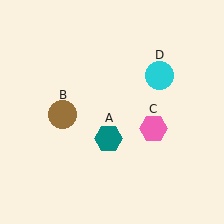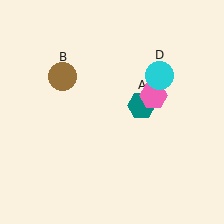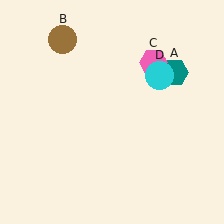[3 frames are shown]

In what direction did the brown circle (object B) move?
The brown circle (object B) moved up.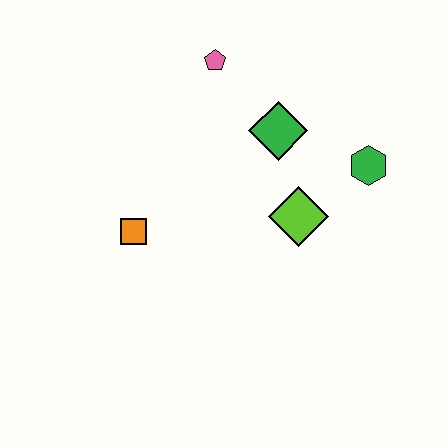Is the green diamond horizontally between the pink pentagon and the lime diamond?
Yes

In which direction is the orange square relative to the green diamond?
The orange square is to the left of the green diamond.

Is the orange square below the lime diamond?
Yes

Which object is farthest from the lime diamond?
The pink pentagon is farthest from the lime diamond.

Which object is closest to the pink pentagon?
The green diamond is closest to the pink pentagon.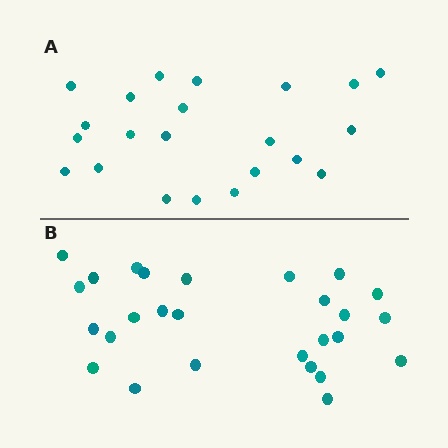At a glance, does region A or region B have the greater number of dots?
Region B (the bottom region) has more dots.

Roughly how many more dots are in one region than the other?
Region B has about 5 more dots than region A.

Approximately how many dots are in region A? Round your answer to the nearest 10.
About 20 dots. (The exact count is 22, which rounds to 20.)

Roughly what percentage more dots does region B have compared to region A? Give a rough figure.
About 25% more.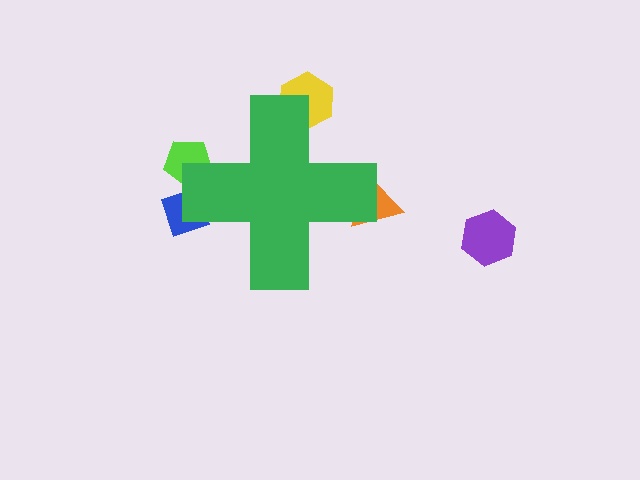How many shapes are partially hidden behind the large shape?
4 shapes are partially hidden.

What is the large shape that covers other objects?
A green cross.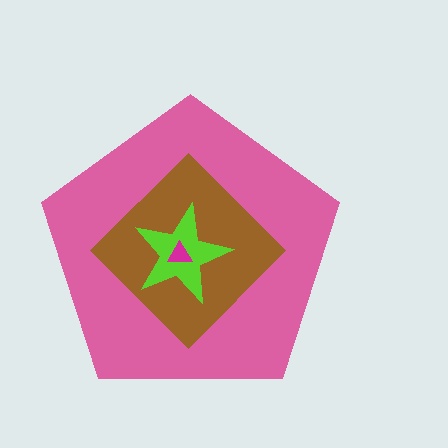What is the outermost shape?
The pink pentagon.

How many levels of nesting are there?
4.